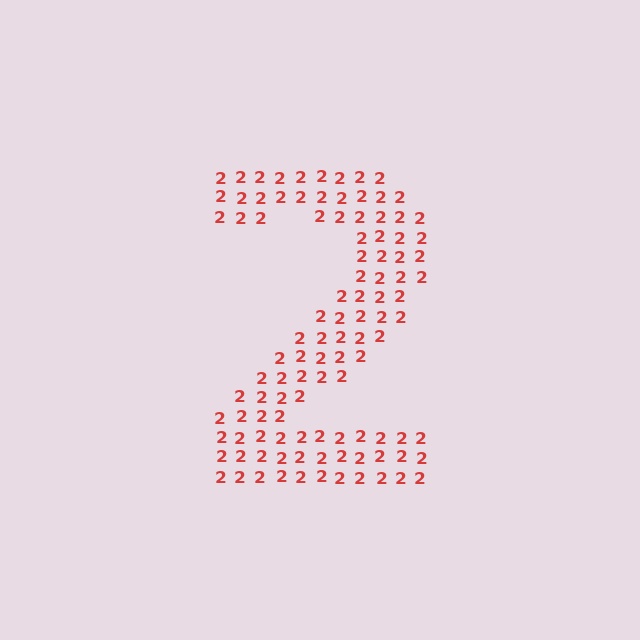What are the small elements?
The small elements are digit 2's.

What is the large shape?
The large shape is the digit 2.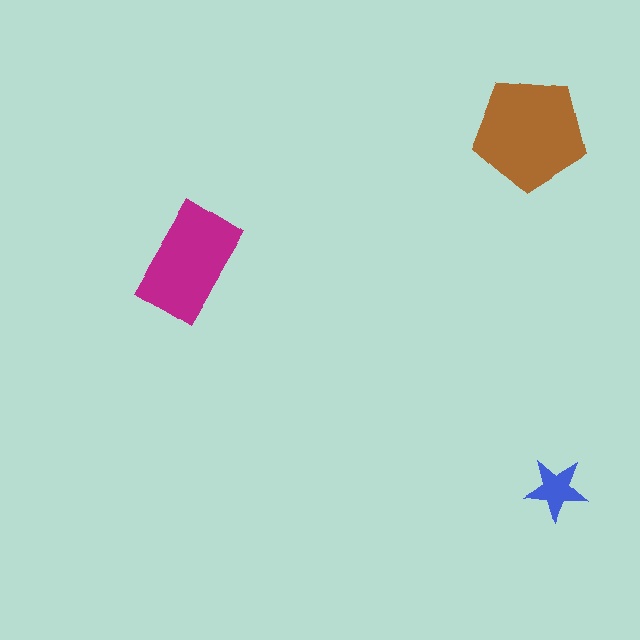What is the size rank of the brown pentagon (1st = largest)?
1st.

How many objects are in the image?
There are 3 objects in the image.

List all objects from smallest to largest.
The blue star, the magenta rectangle, the brown pentagon.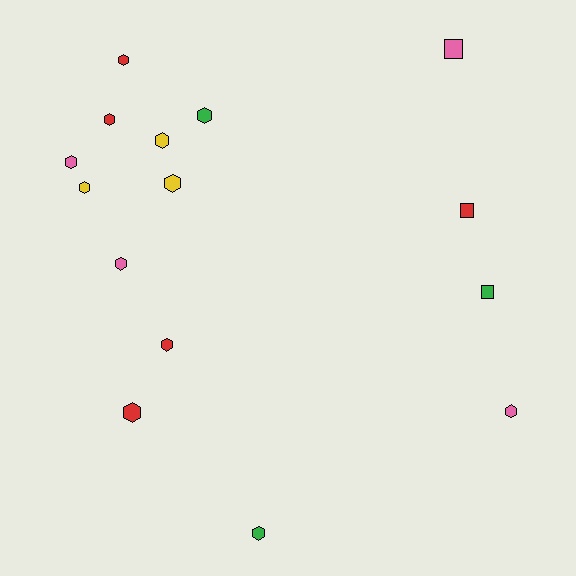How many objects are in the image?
There are 15 objects.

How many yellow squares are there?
There are no yellow squares.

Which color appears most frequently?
Red, with 5 objects.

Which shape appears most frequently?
Hexagon, with 12 objects.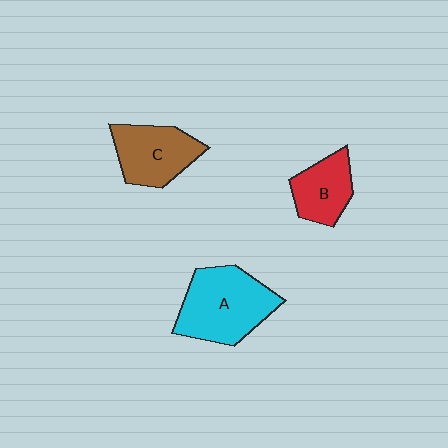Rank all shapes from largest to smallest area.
From largest to smallest: A (cyan), C (brown), B (red).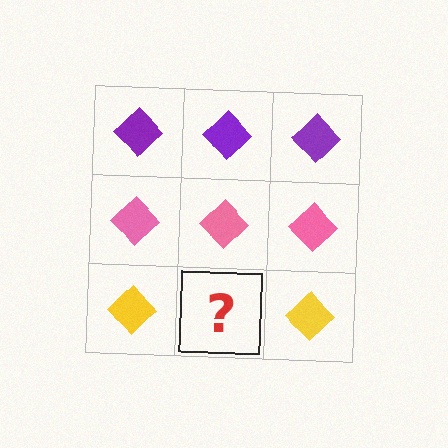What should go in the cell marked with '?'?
The missing cell should contain a yellow diamond.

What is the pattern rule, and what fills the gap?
The rule is that each row has a consistent color. The gap should be filled with a yellow diamond.